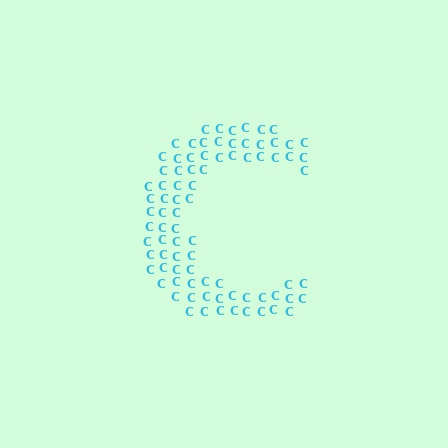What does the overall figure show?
The overall figure shows the letter C.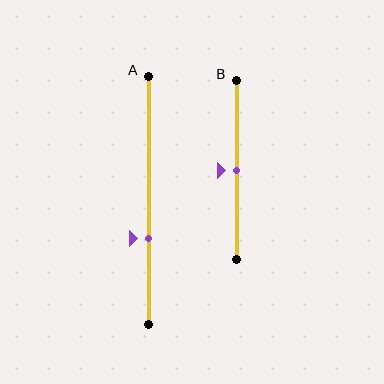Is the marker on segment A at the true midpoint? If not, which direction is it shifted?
No, the marker on segment A is shifted downward by about 16% of the segment length.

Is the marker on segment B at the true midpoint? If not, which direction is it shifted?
Yes, the marker on segment B is at the true midpoint.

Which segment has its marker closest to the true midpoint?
Segment B has its marker closest to the true midpoint.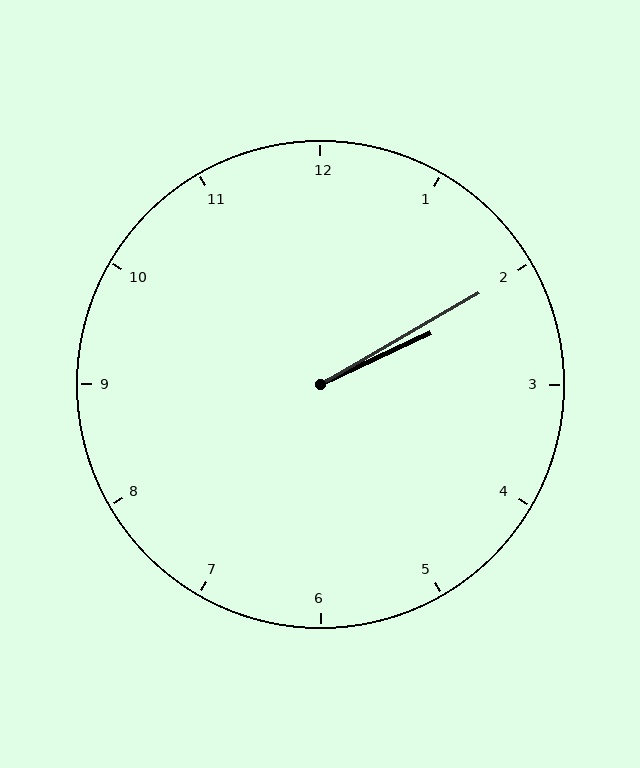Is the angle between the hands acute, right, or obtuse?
It is acute.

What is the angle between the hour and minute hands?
Approximately 5 degrees.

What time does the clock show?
2:10.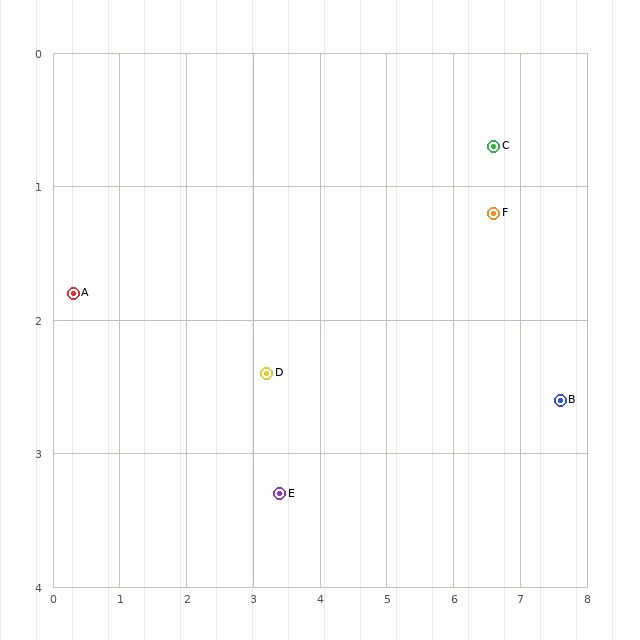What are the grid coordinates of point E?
Point E is at approximately (3.4, 3.3).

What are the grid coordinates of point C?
Point C is at approximately (6.6, 0.7).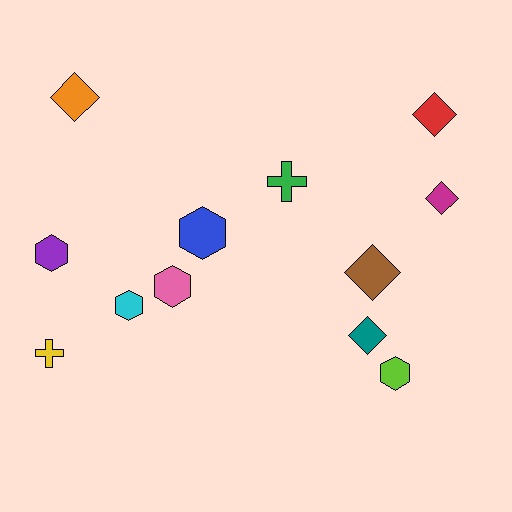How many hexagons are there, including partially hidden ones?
There are 5 hexagons.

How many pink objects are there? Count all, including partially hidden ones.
There is 1 pink object.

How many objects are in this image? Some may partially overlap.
There are 12 objects.